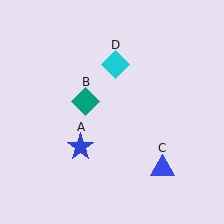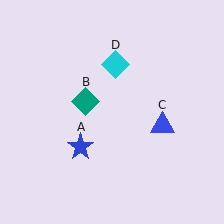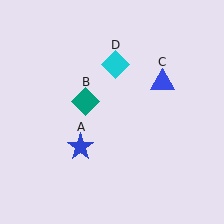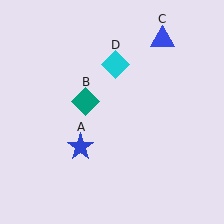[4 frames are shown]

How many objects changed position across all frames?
1 object changed position: blue triangle (object C).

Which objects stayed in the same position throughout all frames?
Blue star (object A) and teal diamond (object B) and cyan diamond (object D) remained stationary.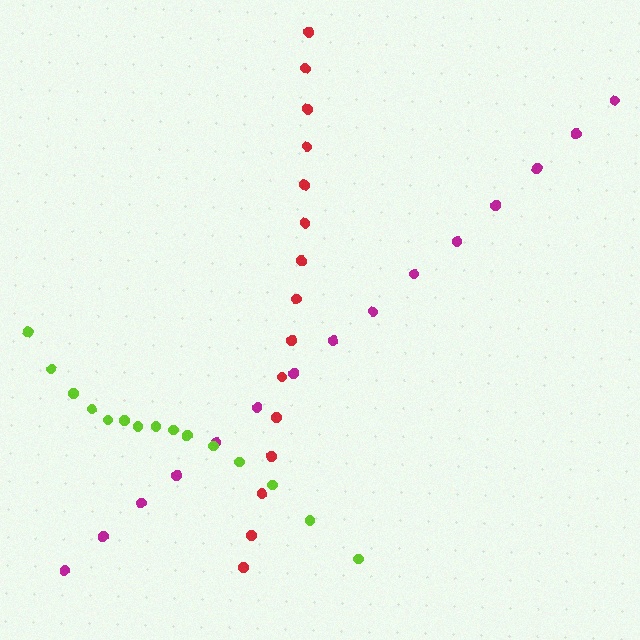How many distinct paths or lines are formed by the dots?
There are 3 distinct paths.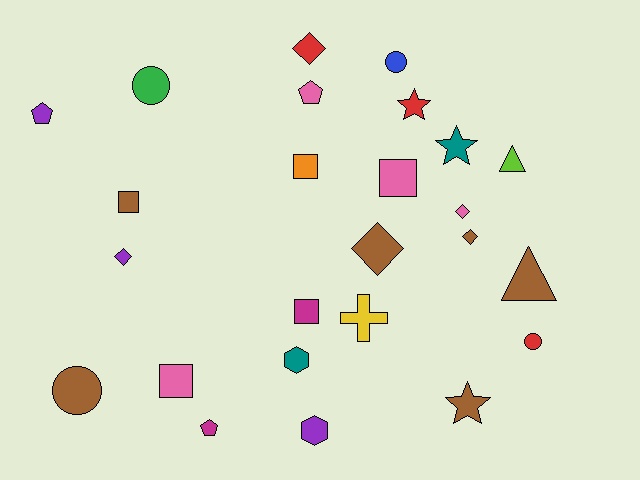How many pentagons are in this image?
There are 3 pentagons.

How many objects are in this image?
There are 25 objects.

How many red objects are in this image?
There are 3 red objects.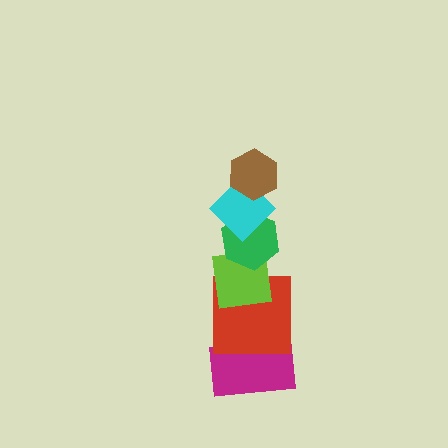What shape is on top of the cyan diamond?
The brown hexagon is on top of the cyan diamond.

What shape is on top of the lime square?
The green hexagon is on top of the lime square.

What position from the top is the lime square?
The lime square is 4th from the top.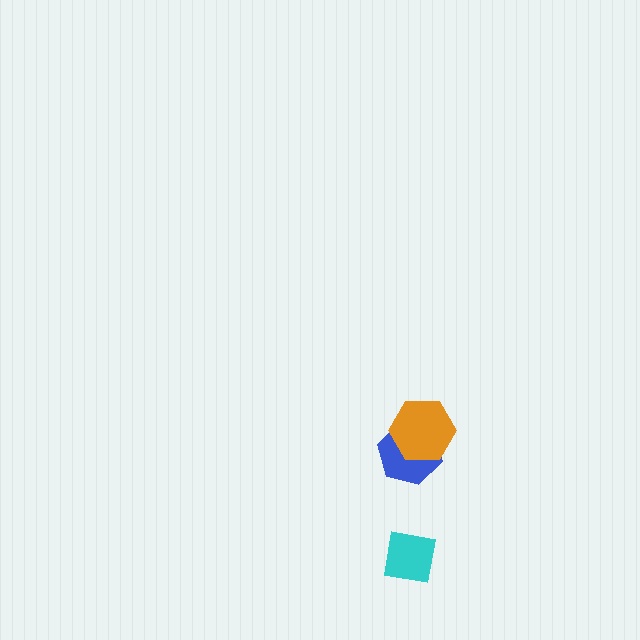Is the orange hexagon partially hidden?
No, no other shape covers it.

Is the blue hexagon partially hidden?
Yes, it is partially covered by another shape.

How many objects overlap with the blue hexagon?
1 object overlaps with the blue hexagon.